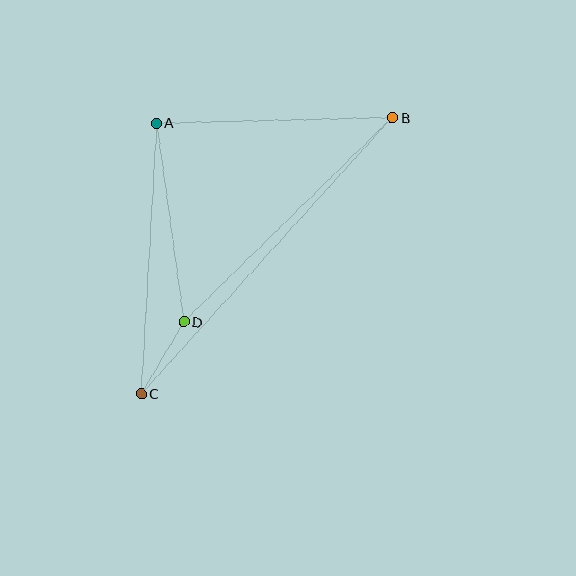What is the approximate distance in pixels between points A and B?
The distance between A and B is approximately 236 pixels.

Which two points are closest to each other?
Points C and D are closest to each other.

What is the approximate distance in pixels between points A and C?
The distance between A and C is approximately 271 pixels.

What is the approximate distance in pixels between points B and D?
The distance between B and D is approximately 292 pixels.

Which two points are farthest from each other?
Points B and C are farthest from each other.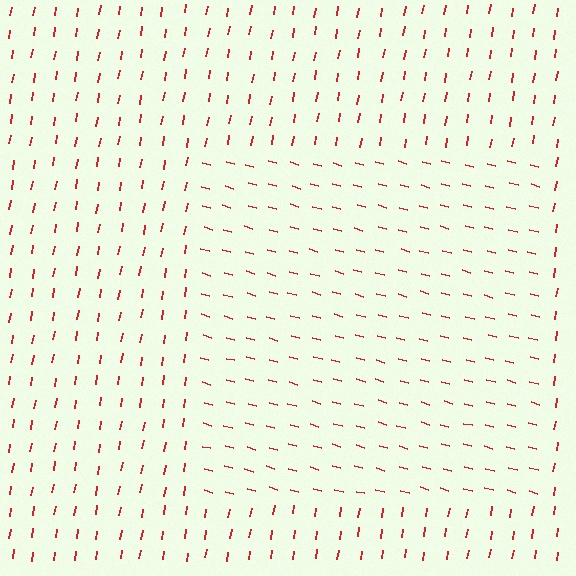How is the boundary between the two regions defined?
The boundary is defined purely by a change in line orientation (approximately 84 degrees difference). All lines are the same color and thickness.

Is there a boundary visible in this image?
Yes, there is a texture boundary formed by a change in line orientation.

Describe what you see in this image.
The image is filled with small red line segments. A rectangle region in the image has lines oriented differently from the surrounding lines, creating a visible texture boundary.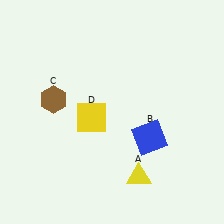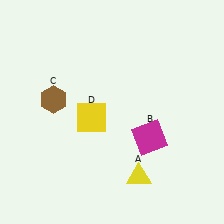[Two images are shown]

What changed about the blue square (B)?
In Image 1, B is blue. In Image 2, it changed to magenta.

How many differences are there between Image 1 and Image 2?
There is 1 difference between the two images.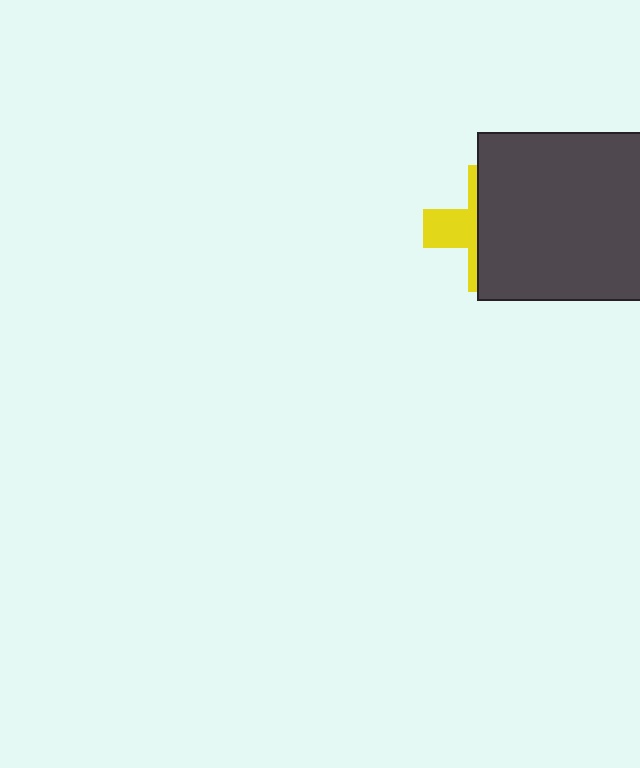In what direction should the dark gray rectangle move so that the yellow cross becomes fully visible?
The dark gray rectangle should move right. That is the shortest direction to clear the overlap and leave the yellow cross fully visible.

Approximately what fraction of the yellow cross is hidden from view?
Roughly 64% of the yellow cross is hidden behind the dark gray rectangle.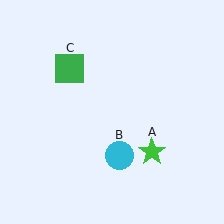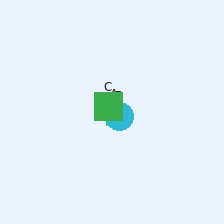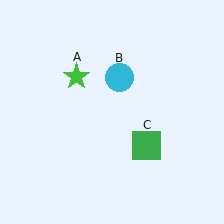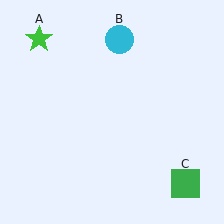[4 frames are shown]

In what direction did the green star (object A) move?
The green star (object A) moved up and to the left.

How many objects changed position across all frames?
3 objects changed position: green star (object A), cyan circle (object B), green square (object C).